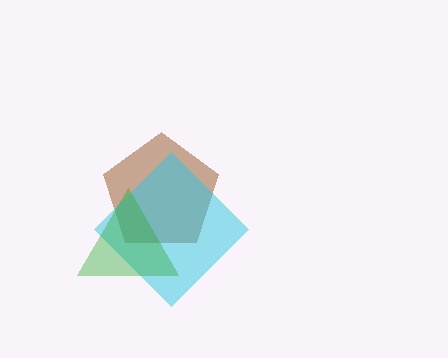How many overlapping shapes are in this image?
There are 3 overlapping shapes in the image.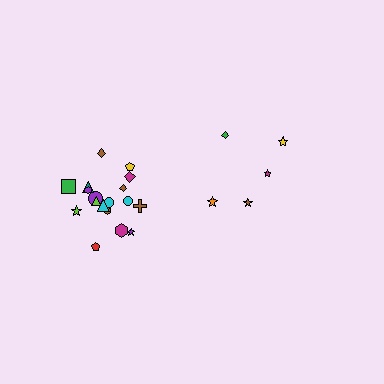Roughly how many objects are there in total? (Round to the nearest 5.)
Roughly 25 objects in total.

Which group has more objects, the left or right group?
The left group.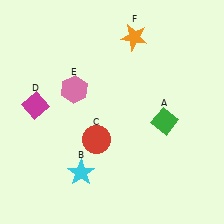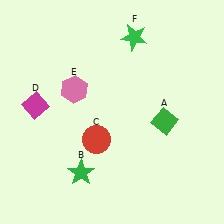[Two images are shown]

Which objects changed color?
B changed from cyan to green. F changed from orange to green.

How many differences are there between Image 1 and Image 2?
There are 2 differences between the two images.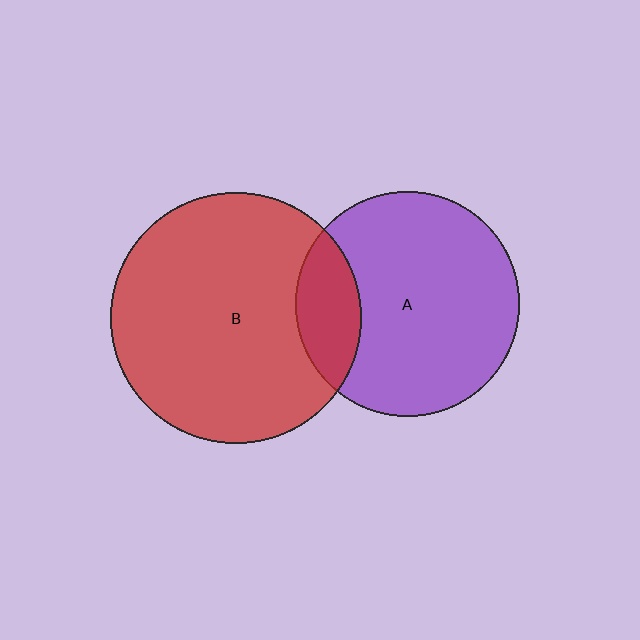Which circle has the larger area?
Circle B (red).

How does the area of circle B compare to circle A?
Approximately 1.3 times.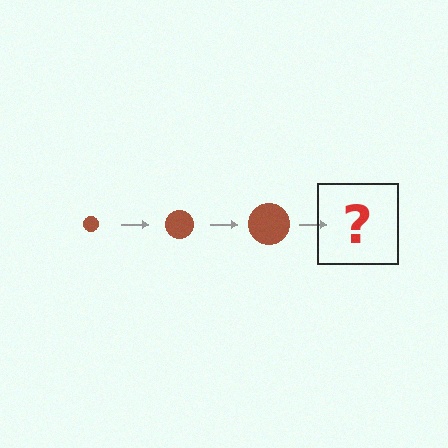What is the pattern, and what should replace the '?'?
The pattern is that the circle gets progressively larger each step. The '?' should be a brown circle, larger than the previous one.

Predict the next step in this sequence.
The next step is a brown circle, larger than the previous one.